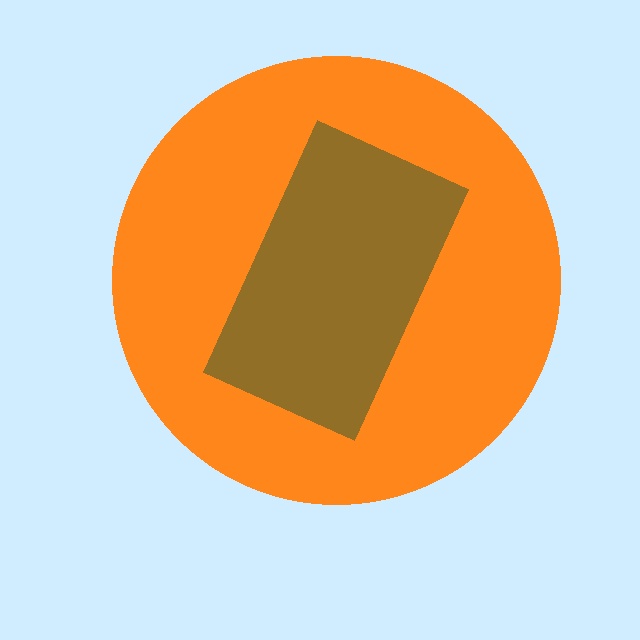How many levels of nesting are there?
2.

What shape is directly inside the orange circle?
The brown rectangle.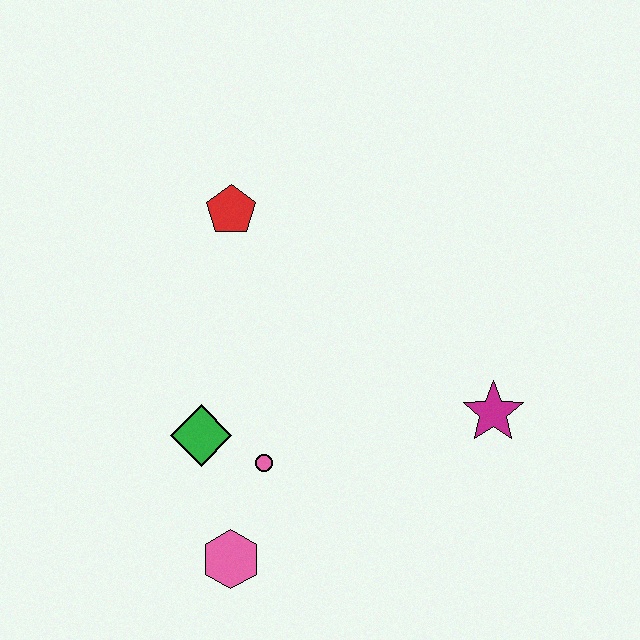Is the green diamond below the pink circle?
No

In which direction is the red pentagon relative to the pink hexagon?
The red pentagon is above the pink hexagon.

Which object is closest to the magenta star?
The pink circle is closest to the magenta star.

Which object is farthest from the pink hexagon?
The red pentagon is farthest from the pink hexagon.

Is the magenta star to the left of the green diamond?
No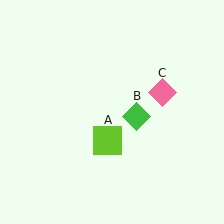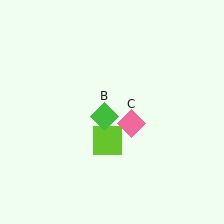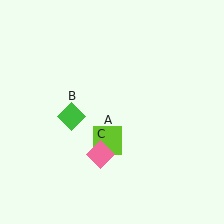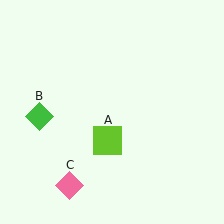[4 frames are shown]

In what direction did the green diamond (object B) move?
The green diamond (object B) moved left.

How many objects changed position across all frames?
2 objects changed position: green diamond (object B), pink diamond (object C).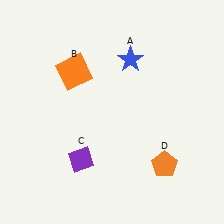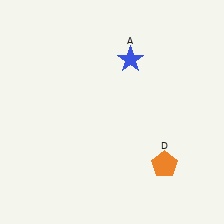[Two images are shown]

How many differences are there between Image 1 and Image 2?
There are 2 differences between the two images.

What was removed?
The purple diamond (C), the orange square (B) were removed in Image 2.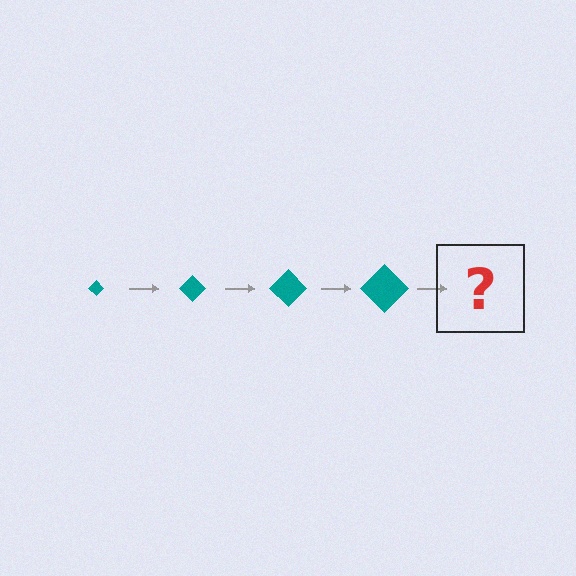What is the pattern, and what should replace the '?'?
The pattern is that the diamond gets progressively larger each step. The '?' should be a teal diamond, larger than the previous one.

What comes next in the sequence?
The next element should be a teal diamond, larger than the previous one.